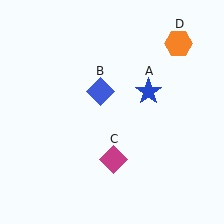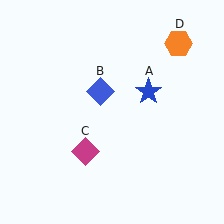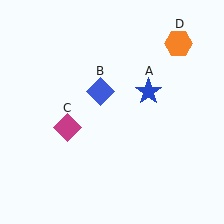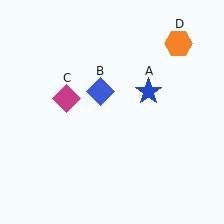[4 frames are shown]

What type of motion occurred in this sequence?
The magenta diamond (object C) rotated clockwise around the center of the scene.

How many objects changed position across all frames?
1 object changed position: magenta diamond (object C).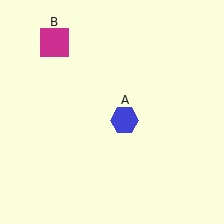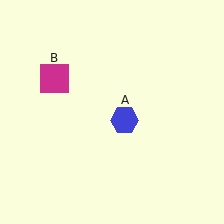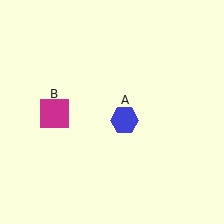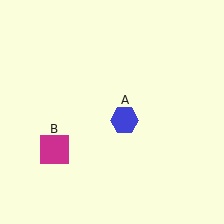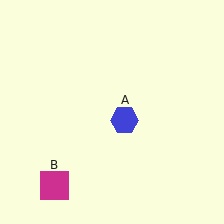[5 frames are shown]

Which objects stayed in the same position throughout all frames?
Blue hexagon (object A) remained stationary.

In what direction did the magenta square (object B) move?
The magenta square (object B) moved down.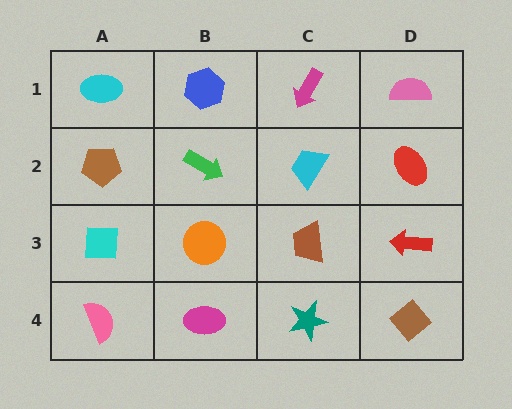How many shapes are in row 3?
4 shapes.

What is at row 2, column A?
A brown pentagon.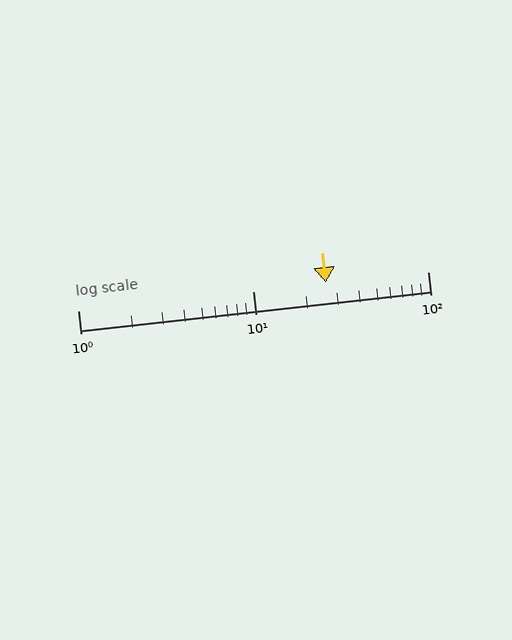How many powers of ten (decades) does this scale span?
The scale spans 2 decades, from 1 to 100.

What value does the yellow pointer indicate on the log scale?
The pointer indicates approximately 26.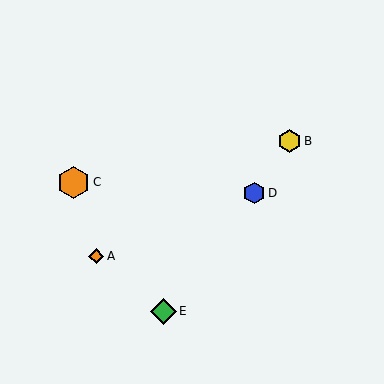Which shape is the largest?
The orange hexagon (labeled C) is the largest.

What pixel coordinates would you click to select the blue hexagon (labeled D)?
Click at (254, 193) to select the blue hexagon D.